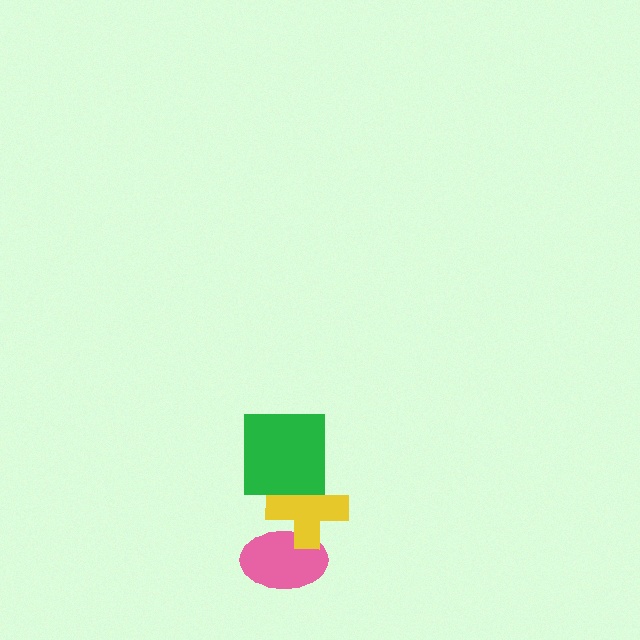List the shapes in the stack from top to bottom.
From top to bottom: the green square, the yellow cross, the pink ellipse.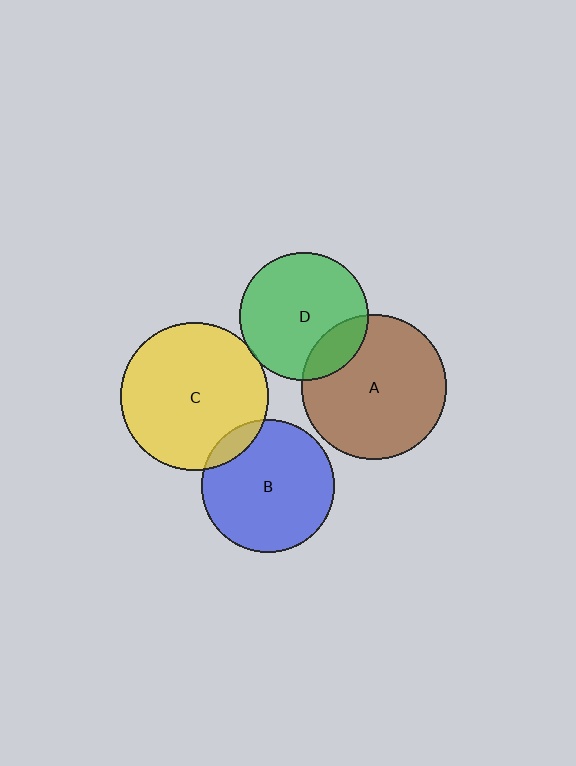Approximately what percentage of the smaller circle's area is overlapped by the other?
Approximately 5%.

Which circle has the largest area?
Circle C (yellow).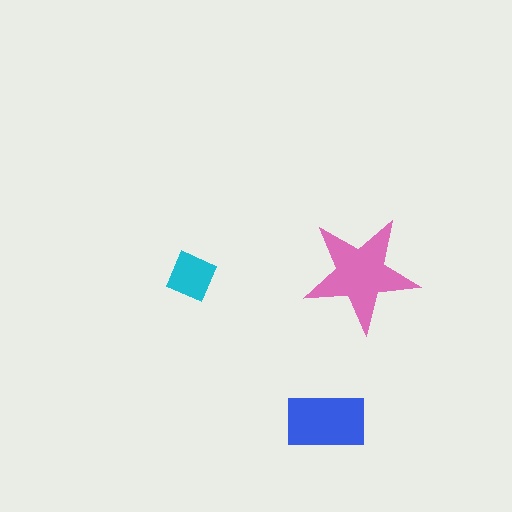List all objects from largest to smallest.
The pink star, the blue rectangle, the cyan diamond.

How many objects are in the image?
There are 3 objects in the image.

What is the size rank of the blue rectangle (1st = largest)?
2nd.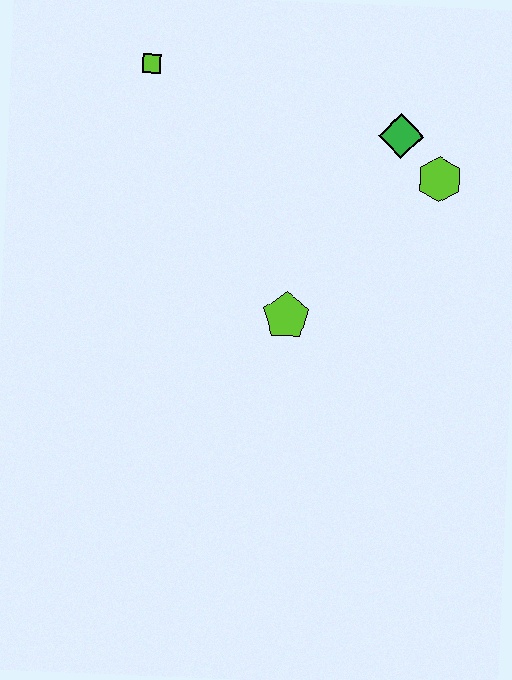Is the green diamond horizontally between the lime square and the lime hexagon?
Yes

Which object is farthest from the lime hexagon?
The lime square is farthest from the lime hexagon.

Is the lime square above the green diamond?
Yes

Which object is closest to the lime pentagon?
The lime hexagon is closest to the lime pentagon.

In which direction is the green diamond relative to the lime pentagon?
The green diamond is above the lime pentagon.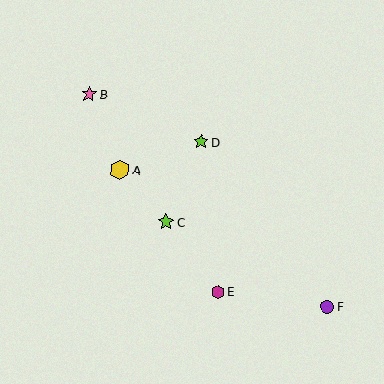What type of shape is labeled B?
Shape B is a pink star.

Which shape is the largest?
The yellow hexagon (labeled A) is the largest.